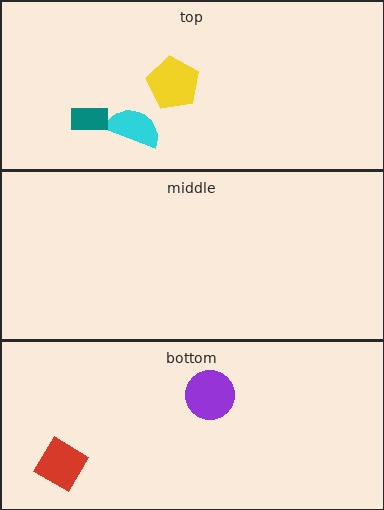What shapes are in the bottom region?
The red diamond, the purple circle.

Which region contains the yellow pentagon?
The top region.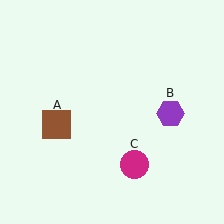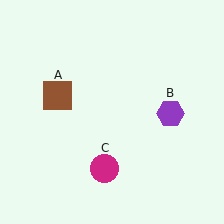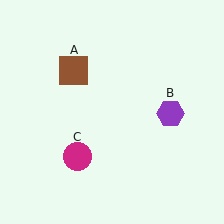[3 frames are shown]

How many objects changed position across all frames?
2 objects changed position: brown square (object A), magenta circle (object C).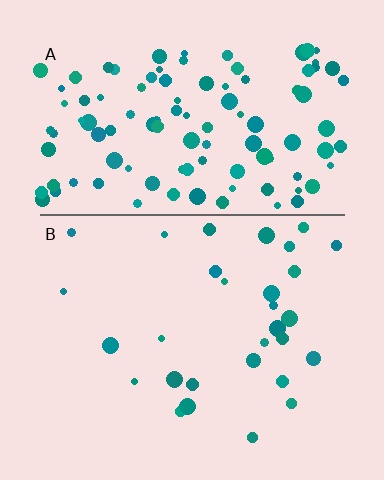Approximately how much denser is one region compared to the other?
Approximately 3.7× — region A over region B.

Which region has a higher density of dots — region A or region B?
A (the top).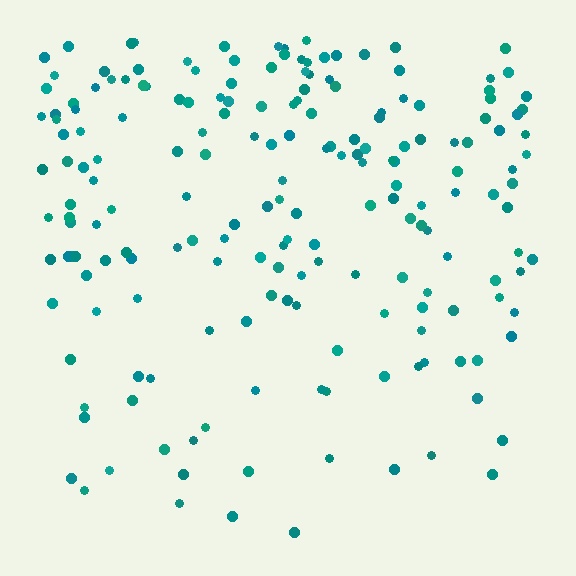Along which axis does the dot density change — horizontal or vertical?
Vertical.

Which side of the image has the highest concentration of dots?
The top.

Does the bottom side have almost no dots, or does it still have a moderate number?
Still a moderate number, just noticeably fewer than the top.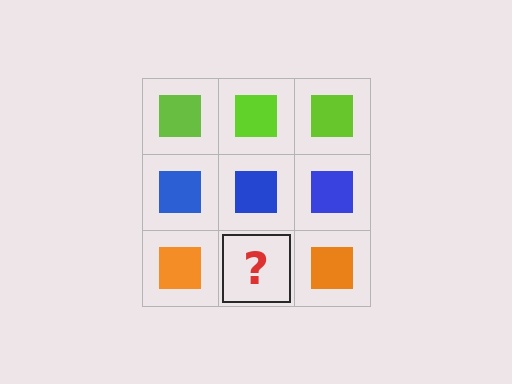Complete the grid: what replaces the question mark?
The question mark should be replaced with an orange square.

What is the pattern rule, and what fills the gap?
The rule is that each row has a consistent color. The gap should be filled with an orange square.